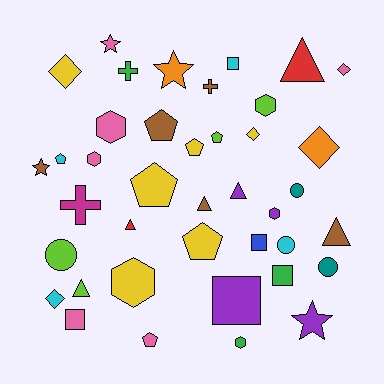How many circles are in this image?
There are 4 circles.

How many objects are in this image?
There are 40 objects.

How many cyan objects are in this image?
There are 4 cyan objects.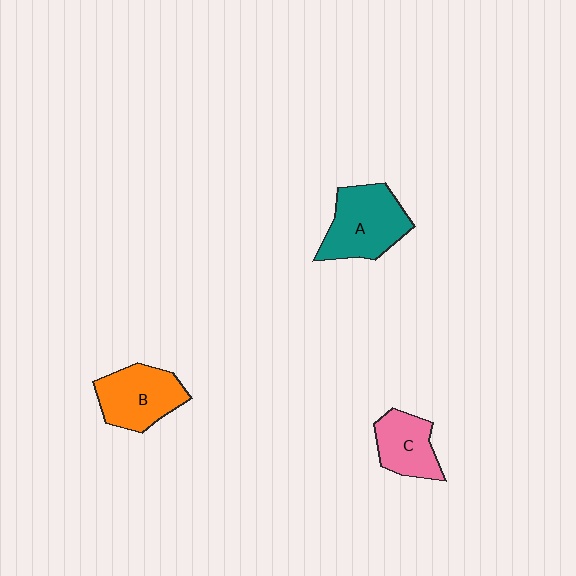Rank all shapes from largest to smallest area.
From largest to smallest: A (teal), B (orange), C (pink).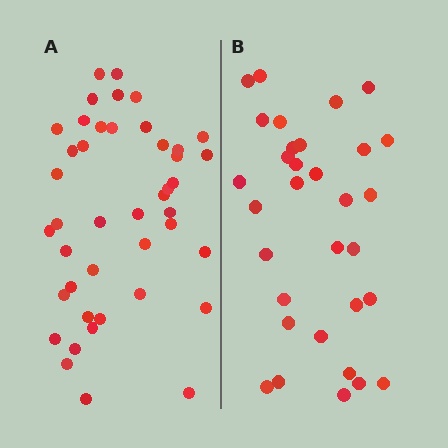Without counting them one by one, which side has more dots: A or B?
Region A (the left region) has more dots.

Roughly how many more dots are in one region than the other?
Region A has roughly 12 or so more dots than region B.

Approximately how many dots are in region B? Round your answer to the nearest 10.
About 30 dots. (The exact count is 32, which rounds to 30.)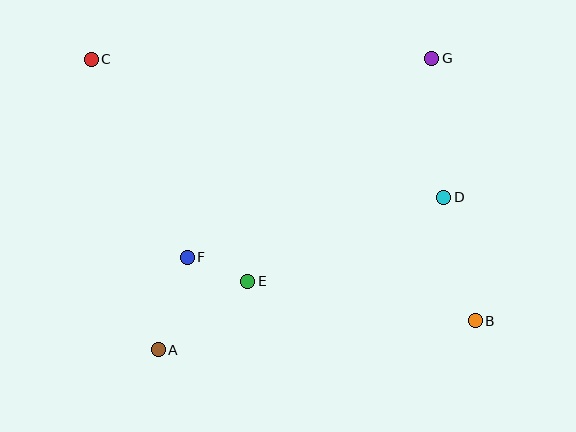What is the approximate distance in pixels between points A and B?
The distance between A and B is approximately 318 pixels.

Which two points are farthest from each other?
Points B and C are farthest from each other.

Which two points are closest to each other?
Points E and F are closest to each other.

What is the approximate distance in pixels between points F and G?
The distance between F and G is approximately 315 pixels.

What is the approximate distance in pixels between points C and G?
The distance between C and G is approximately 341 pixels.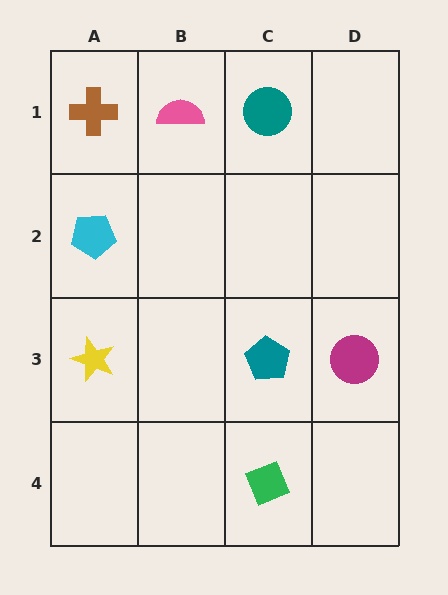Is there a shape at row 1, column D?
No, that cell is empty.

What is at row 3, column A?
A yellow star.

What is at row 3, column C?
A teal pentagon.